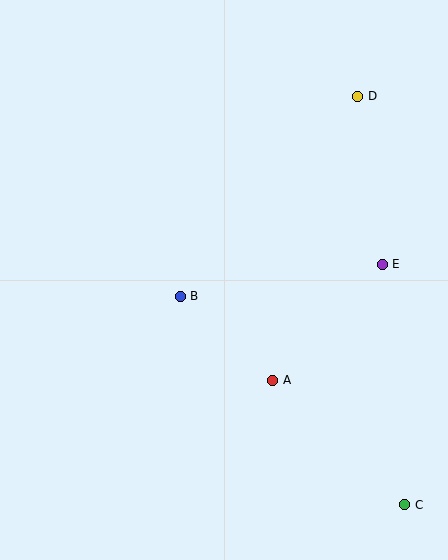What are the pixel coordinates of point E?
Point E is at (382, 264).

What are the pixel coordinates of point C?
Point C is at (405, 505).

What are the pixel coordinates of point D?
Point D is at (358, 96).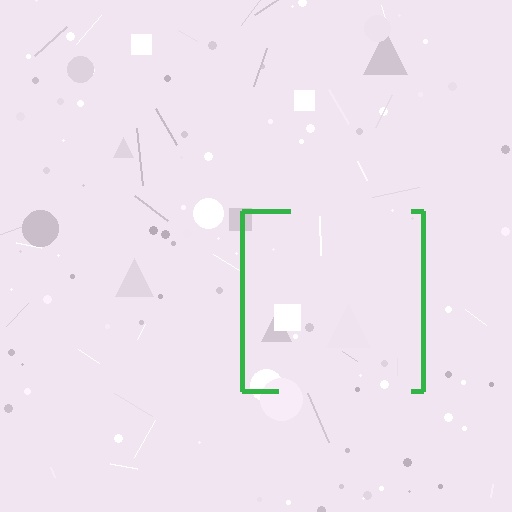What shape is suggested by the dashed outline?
The dashed outline suggests a square.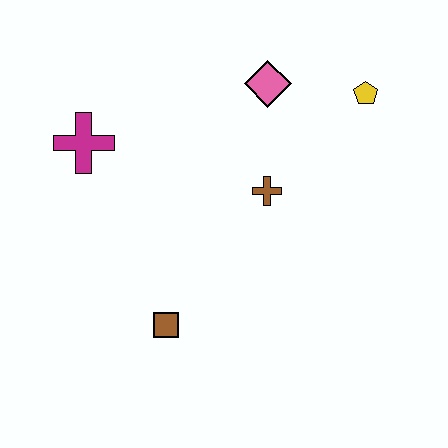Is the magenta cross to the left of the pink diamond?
Yes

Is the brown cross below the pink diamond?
Yes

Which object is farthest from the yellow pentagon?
The brown square is farthest from the yellow pentagon.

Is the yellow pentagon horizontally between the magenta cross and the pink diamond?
No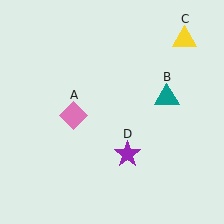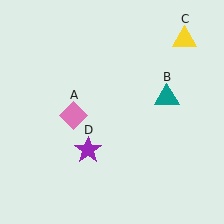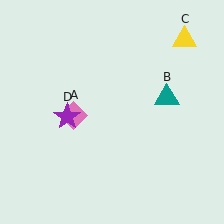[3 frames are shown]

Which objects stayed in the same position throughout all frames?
Pink diamond (object A) and teal triangle (object B) and yellow triangle (object C) remained stationary.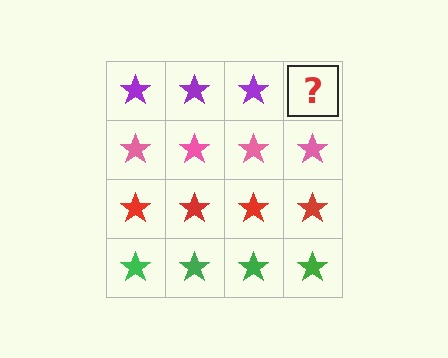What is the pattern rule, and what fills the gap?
The rule is that each row has a consistent color. The gap should be filled with a purple star.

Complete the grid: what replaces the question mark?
The question mark should be replaced with a purple star.